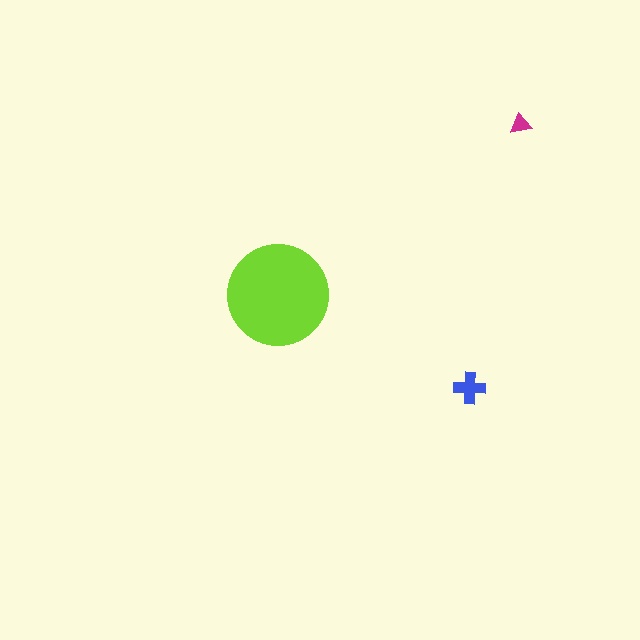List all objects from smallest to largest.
The magenta triangle, the blue cross, the lime circle.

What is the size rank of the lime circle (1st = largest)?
1st.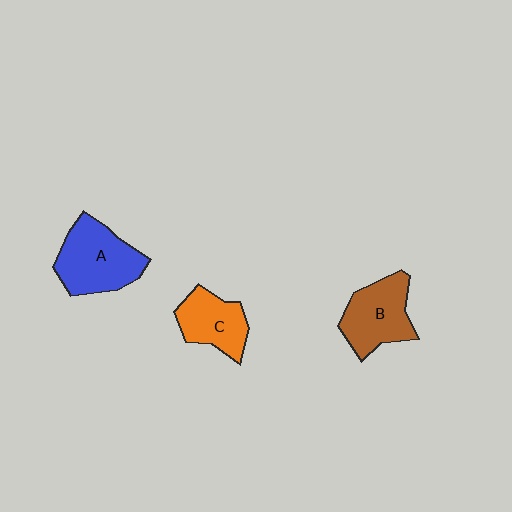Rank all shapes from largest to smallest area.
From largest to smallest: A (blue), B (brown), C (orange).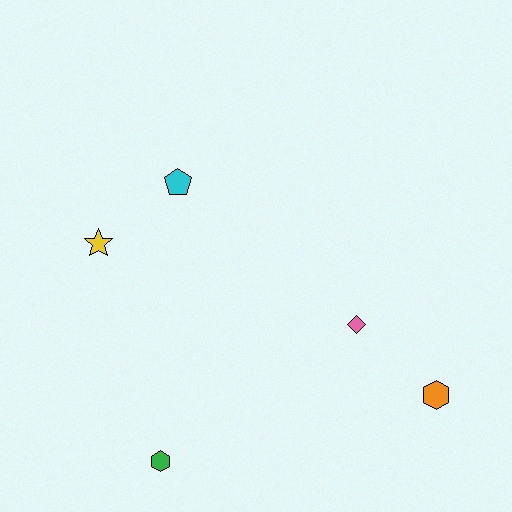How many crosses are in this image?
There are no crosses.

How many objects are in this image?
There are 5 objects.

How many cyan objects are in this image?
There is 1 cyan object.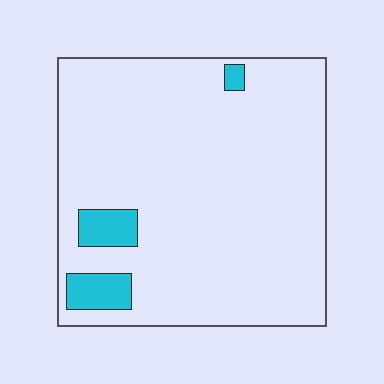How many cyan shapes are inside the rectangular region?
3.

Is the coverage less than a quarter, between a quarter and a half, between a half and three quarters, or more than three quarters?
Less than a quarter.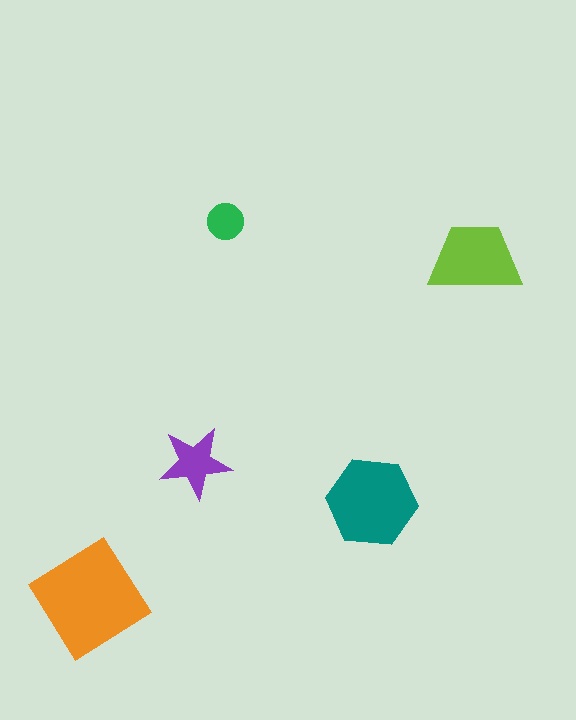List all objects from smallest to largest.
The green circle, the purple star, the lime trapezoid, the teal hexagon, the orange diamond.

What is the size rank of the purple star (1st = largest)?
4th.